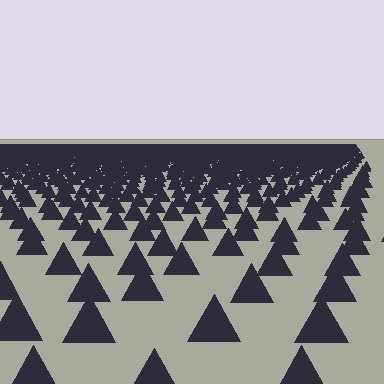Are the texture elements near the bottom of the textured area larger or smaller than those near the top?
Larger. Near the bottom, elements are closer to the viewer and appear at a bigger on-screen size.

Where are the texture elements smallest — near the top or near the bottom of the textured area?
Near the top.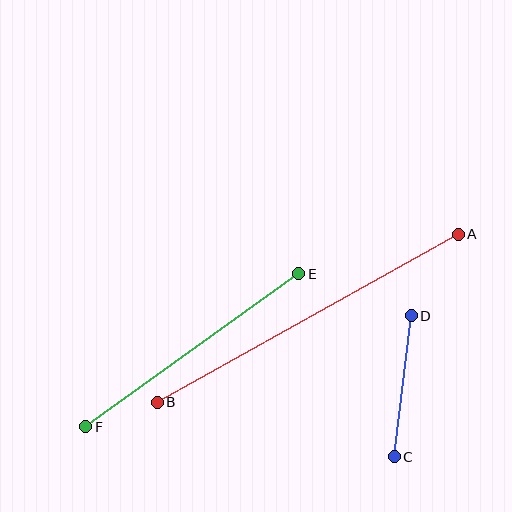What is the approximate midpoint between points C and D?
The midpoint is at approximately (403, 386) pixels.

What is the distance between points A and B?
The distance is approximately 345 pixels.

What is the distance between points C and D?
The distance is approximately 142 pixels.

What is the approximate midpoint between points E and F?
The midpoint is at approximately (192, 350) pixels.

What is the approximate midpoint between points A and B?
The midpoint is at approximately (308, 318) pixels.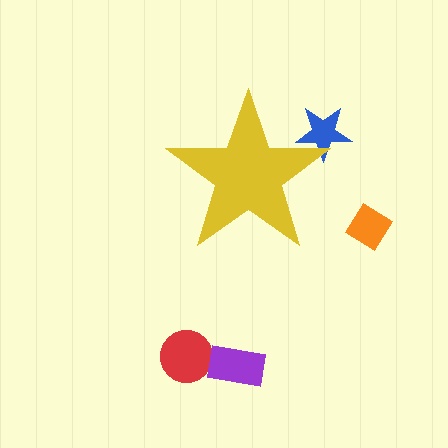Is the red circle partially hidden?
No, the red circle is fully visible.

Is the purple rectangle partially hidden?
No, the purple rectangle is fully visible.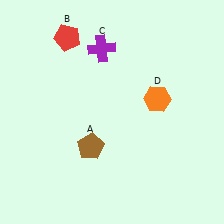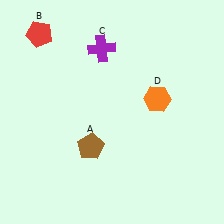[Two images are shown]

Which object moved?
The red pentagon (B) moved left.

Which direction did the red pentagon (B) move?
The red pentagon (B) moved left.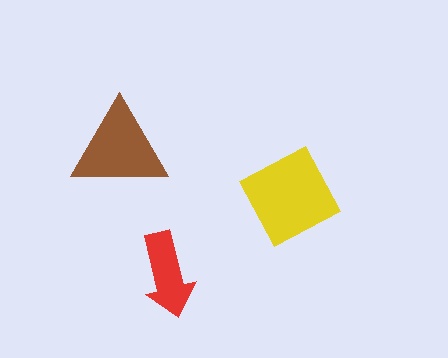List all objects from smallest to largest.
The red arrow, the brown triangle, the yellow diamond.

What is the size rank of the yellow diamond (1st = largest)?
1st.